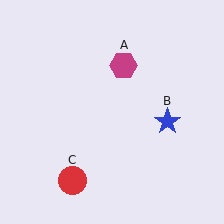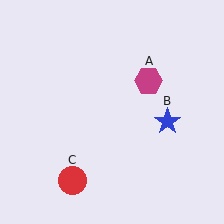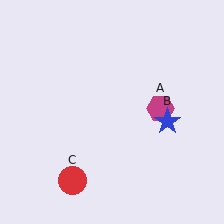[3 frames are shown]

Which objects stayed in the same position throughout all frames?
Blue star (object B) and red circle (object C) remained stationary.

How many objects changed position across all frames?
1 object changed position: magenta hexagon (object A).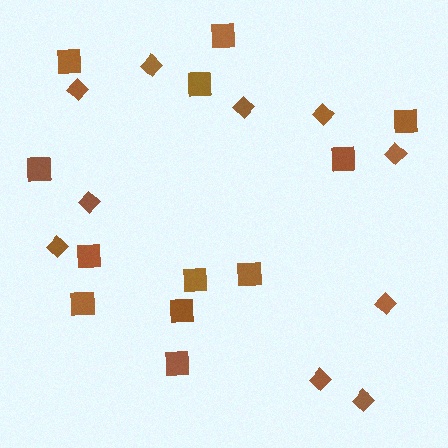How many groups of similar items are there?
There are 2 groups: one group of squares (12) and one group of diamonds (10).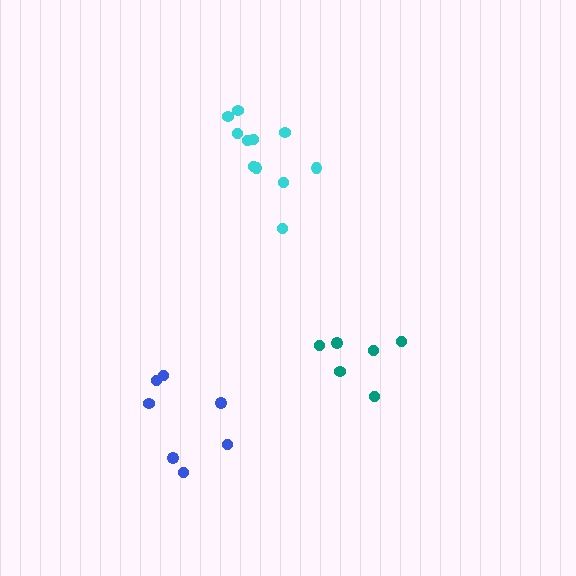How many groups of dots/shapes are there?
There are 3 groups.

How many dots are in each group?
Group 1: 7 dots, Group 2: 6 dots, Group 3: 11 dots (24 total).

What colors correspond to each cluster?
The clusters are colored: blue, teal, cyan.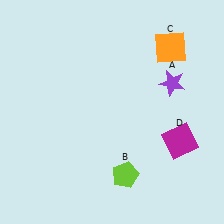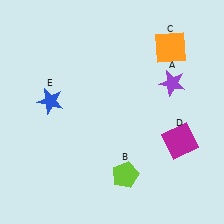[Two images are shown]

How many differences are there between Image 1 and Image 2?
There is 1 difference between the two images.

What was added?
A blue star (E) was added in Image 2.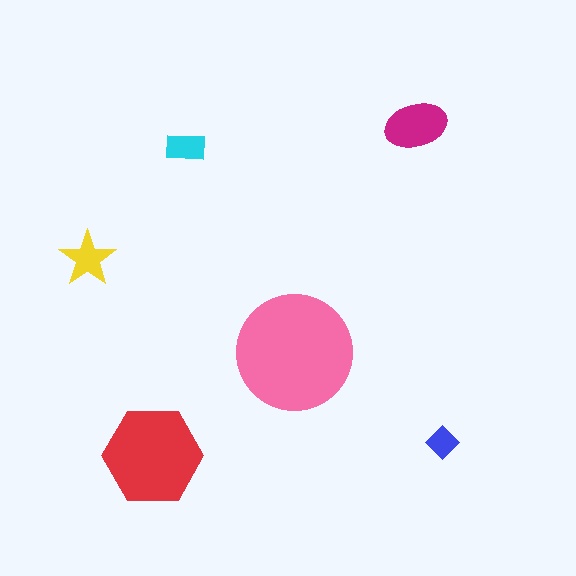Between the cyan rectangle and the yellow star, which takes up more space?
The yellow star.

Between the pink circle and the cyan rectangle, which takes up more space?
The pink circle.